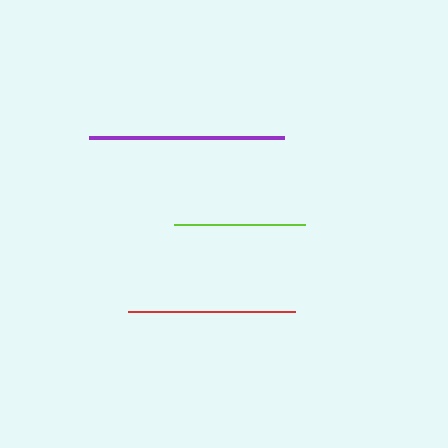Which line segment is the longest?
The purple line is the longest at approximately 195 pixels.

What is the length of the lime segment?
The lime segment is approximately 130 pixels long.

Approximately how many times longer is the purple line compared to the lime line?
The purple line is approximately 1.5 times the length of the lime line.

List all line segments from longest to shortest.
From longest to shortest: purple, red, lime.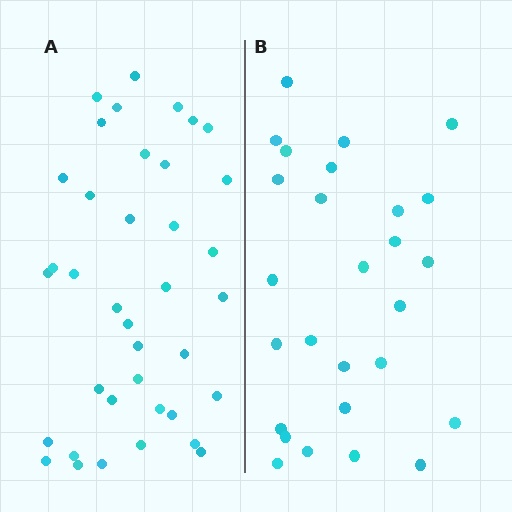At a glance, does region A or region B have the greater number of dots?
Region A (the left region) has more dots.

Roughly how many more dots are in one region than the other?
Region A has roughly 12 or so more dots than region B.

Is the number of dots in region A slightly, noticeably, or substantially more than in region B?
Region A has noticeably more, but not dramatically so. The ratio is roughly 1.4 to 1.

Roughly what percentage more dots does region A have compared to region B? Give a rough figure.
About 40% more.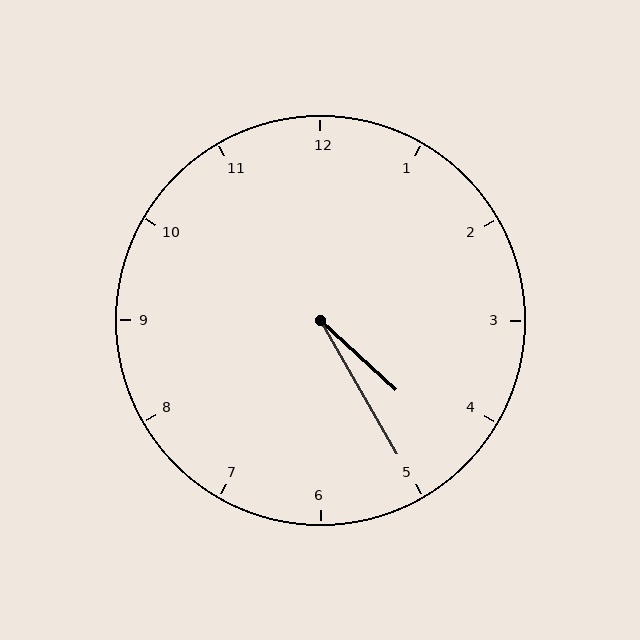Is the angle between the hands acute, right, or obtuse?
It is acute.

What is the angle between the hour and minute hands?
Approximately 18 degrees.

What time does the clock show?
4:25.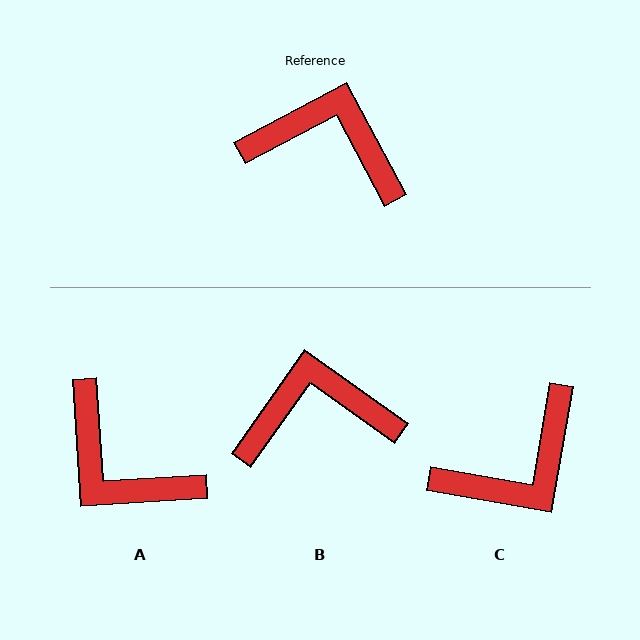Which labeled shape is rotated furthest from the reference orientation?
A, about 156 degrees away.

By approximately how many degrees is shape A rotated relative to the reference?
Approximately 156 degrees counter-clockwise.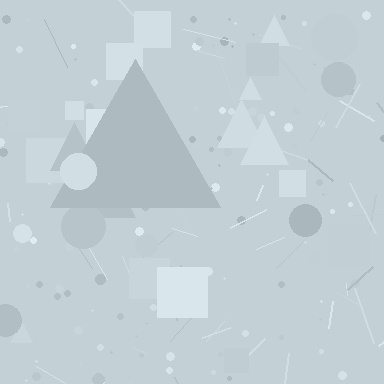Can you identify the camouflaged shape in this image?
The camouflaged shape is a triangle.